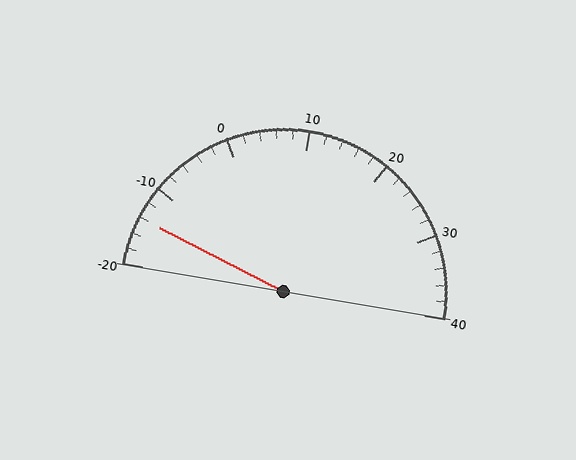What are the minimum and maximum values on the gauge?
The gauge ranges from -20 to 40.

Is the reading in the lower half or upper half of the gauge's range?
The reading is in the lower half of the range (-20 to 40).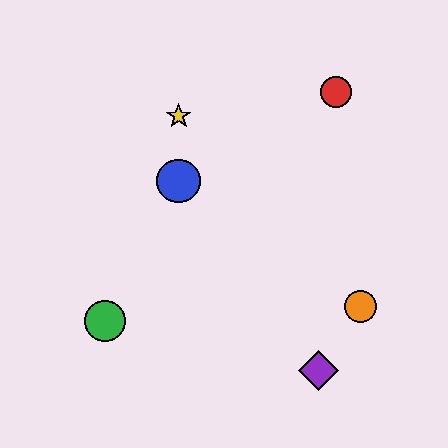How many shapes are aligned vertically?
2 shapes (the blue circle, the yellow star) are aligned vertically.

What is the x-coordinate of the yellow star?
The yellow star is at x≈179.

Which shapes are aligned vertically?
The blue circle, the yellow star are aligned vertically.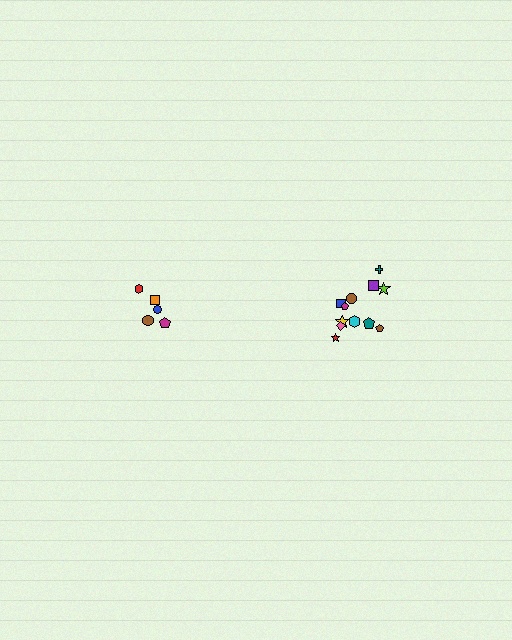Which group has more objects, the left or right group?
The right group.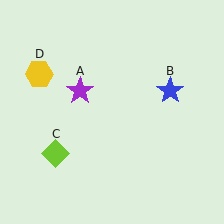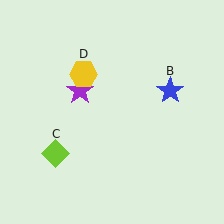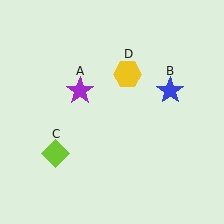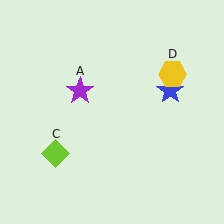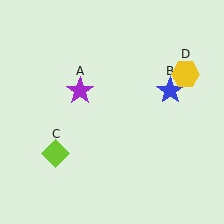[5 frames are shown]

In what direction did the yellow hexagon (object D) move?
The yellow hexagon (object D) moved right.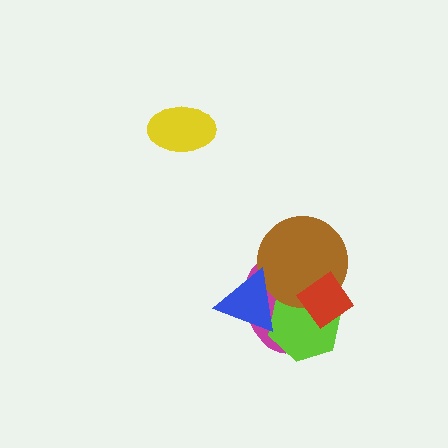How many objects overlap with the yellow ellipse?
0 objects overlap with the yellow ellipse.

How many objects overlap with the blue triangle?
3 objects overlap with the blue triangle.